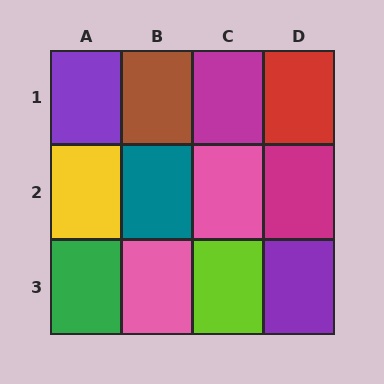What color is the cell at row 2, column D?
Magenta.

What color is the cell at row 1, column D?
Red.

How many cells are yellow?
1 cell is yellow.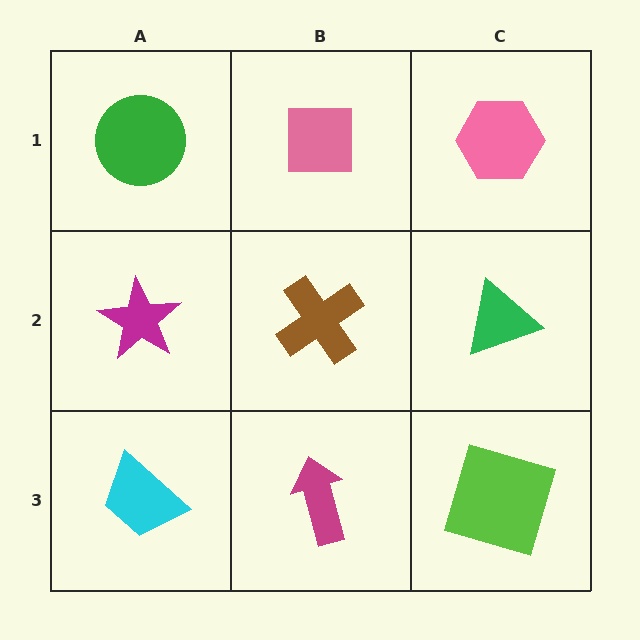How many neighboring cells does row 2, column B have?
4.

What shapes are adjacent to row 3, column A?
A magenta star (row 2, column A), a magenta arrow (row 3, column B).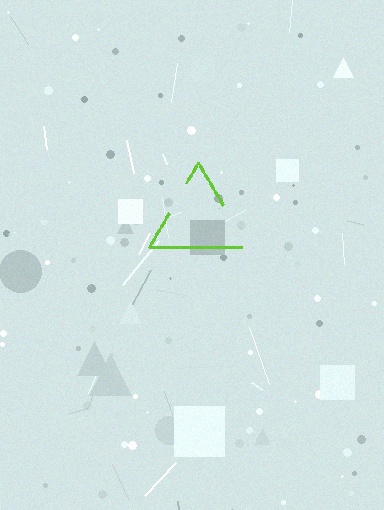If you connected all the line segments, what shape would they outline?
They would outline a triangle.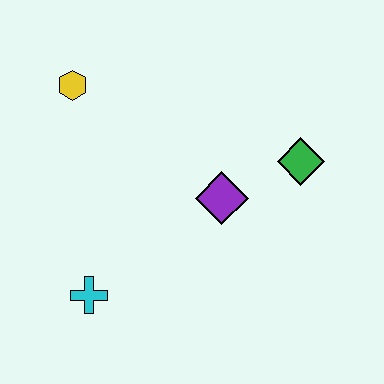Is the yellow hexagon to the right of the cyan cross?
No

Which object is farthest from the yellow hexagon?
The green diamond is farthest from the yellow hexagon.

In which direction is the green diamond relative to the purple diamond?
The green diamond is to the right of the purple diamond.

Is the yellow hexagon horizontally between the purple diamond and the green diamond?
No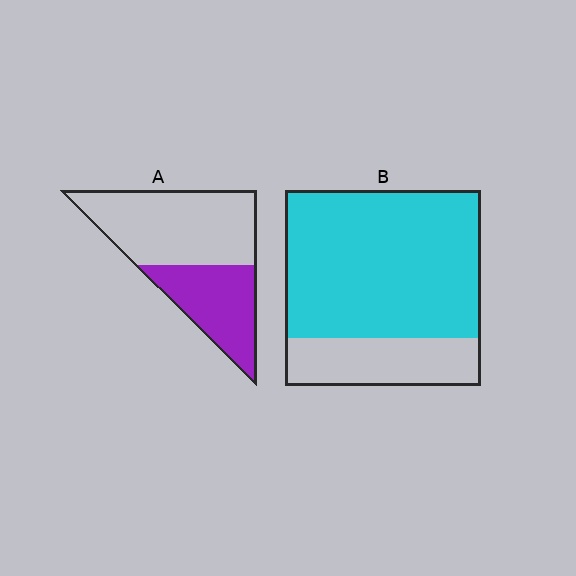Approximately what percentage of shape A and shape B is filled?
A is approximately 40% and B is approximately 75%.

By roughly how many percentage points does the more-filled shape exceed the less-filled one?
By roughly 35 percentage points (B over A).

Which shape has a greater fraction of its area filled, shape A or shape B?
Shape B.